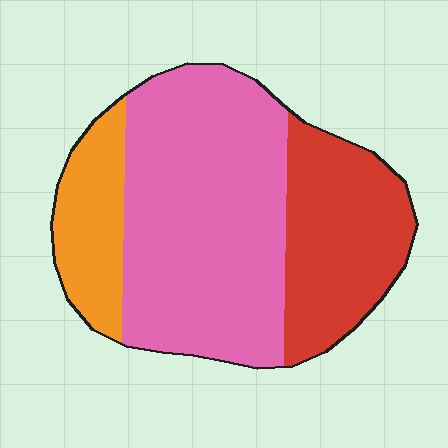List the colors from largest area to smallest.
From largest to smallest: pink, red, orange.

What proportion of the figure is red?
Red takes up about one quarter (1/4) of the figure.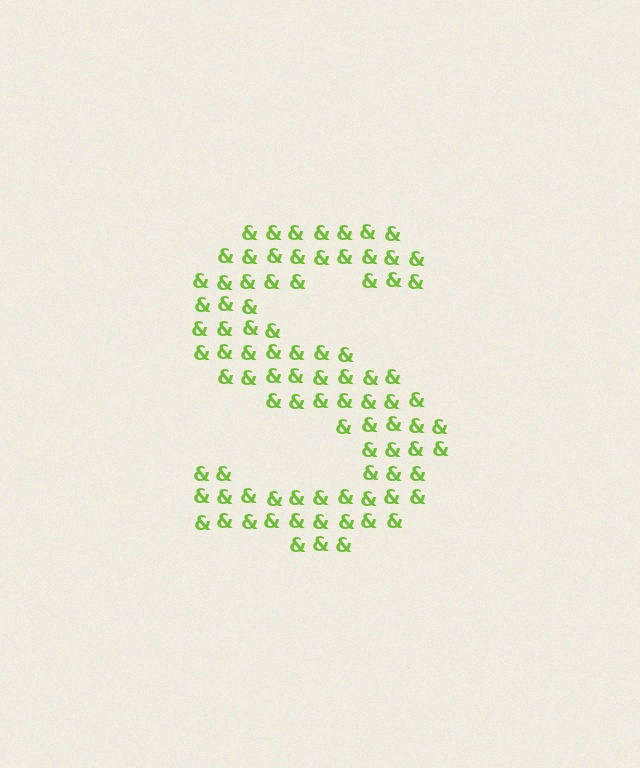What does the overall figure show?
The overall figure shows the letter S.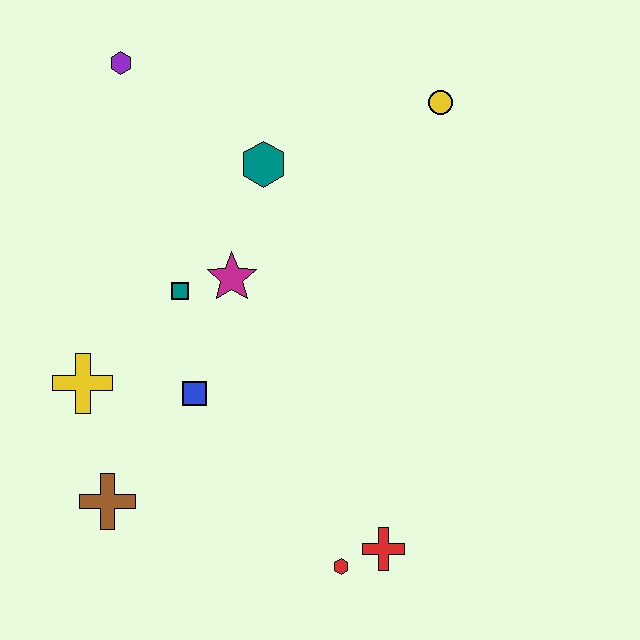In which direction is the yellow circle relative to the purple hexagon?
The yellow circle is to the right of the purple hexagon.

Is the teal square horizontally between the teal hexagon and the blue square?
No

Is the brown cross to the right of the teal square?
No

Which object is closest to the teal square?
The magenta star is closest to the teal square.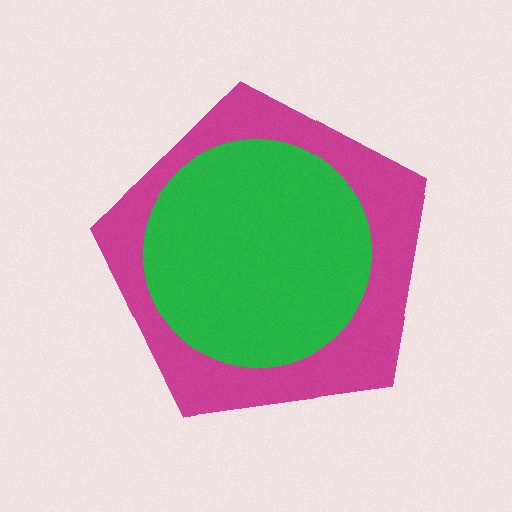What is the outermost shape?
The magenta pentagon.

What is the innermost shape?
The green circle.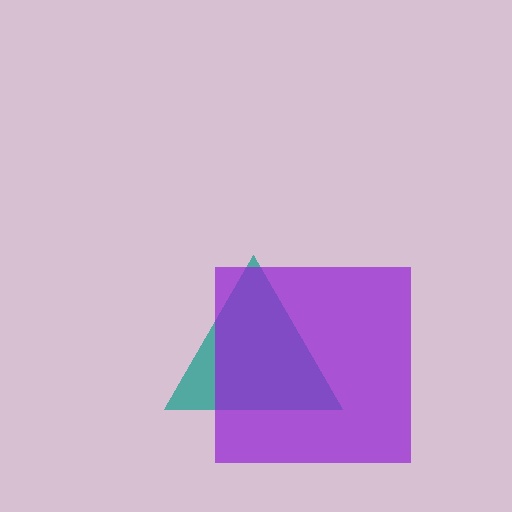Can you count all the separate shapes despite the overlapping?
Yes, there are 2 separate shapes.